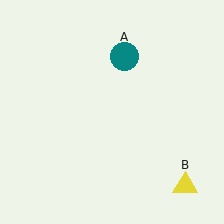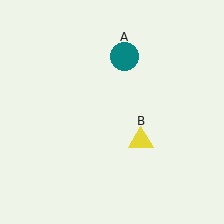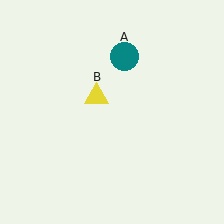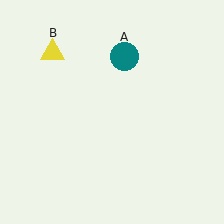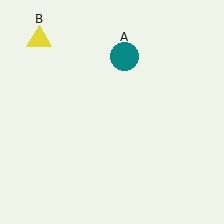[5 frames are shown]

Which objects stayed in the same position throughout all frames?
Teal circle (object A) remained stationary.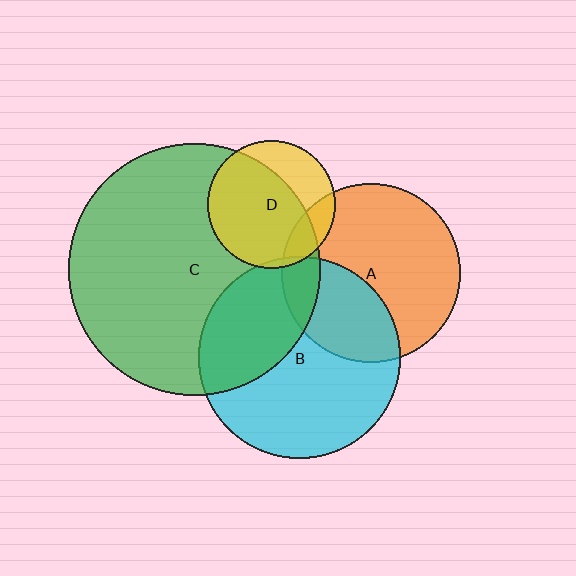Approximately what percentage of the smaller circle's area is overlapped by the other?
Approximately 70%.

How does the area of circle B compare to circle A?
Approximately 1.3 times.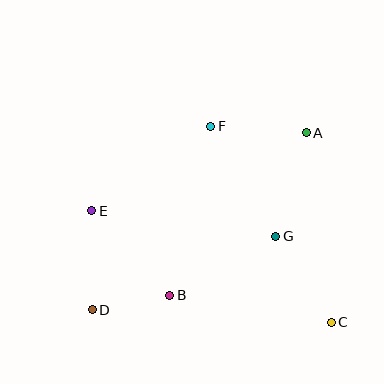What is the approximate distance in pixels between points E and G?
The distance between E and G is approximately 186 pixels.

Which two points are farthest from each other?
Points A and D are farthest from each other.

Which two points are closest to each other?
Points B and D are closest to each other.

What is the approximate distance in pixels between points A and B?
The distance between A and B is approximately 212 pixels.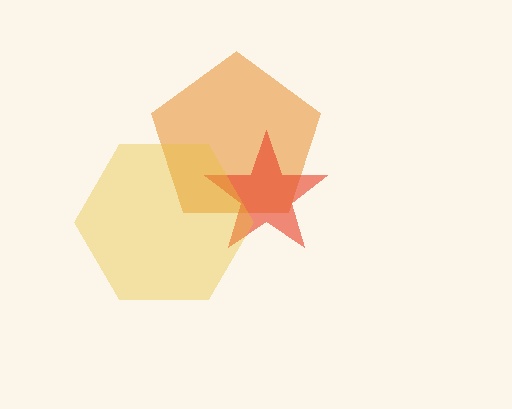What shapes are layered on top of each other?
The layered shapes are: an orange pentagon, a red star, a yellow hexagon.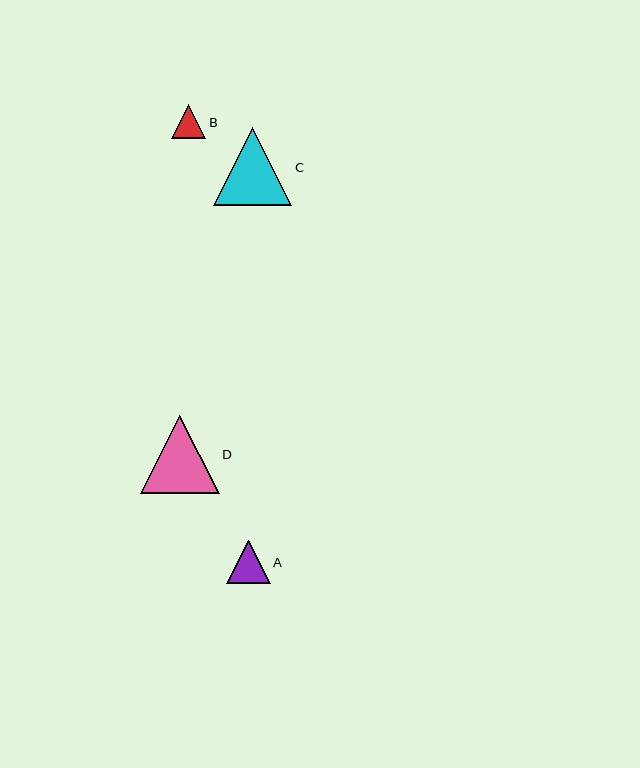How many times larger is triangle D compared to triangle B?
Triangle D is approximately 2.3 times the size of triangle B.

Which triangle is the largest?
Triangle D is the largest with a size of approximately 78 pixels.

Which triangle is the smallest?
Triangle B is the smallest with a size of approximately 34 pixels.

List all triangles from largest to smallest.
From largest to smallest: D, C, A, B.